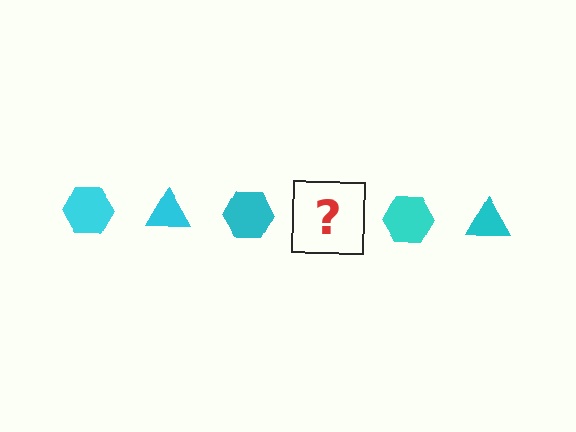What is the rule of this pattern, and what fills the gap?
The rule is that the pattern cycles through hexagon, triangle shapes in cyan. The gap should be filled with a cyan triangle.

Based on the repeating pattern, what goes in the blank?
The blank should be a cyan triangle.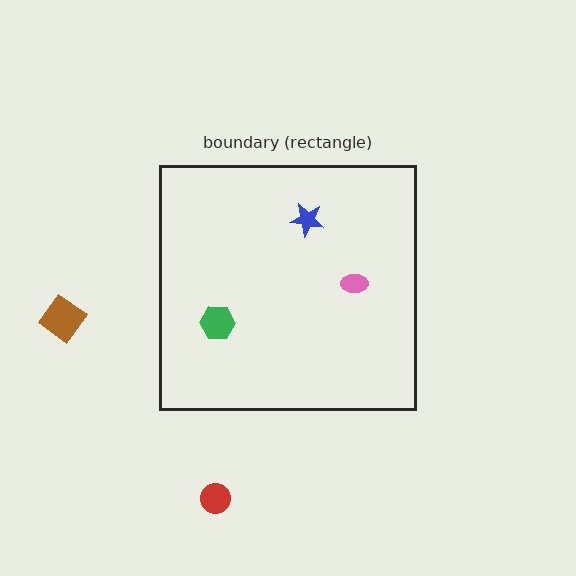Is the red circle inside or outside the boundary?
Outside.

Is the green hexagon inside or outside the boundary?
Inside.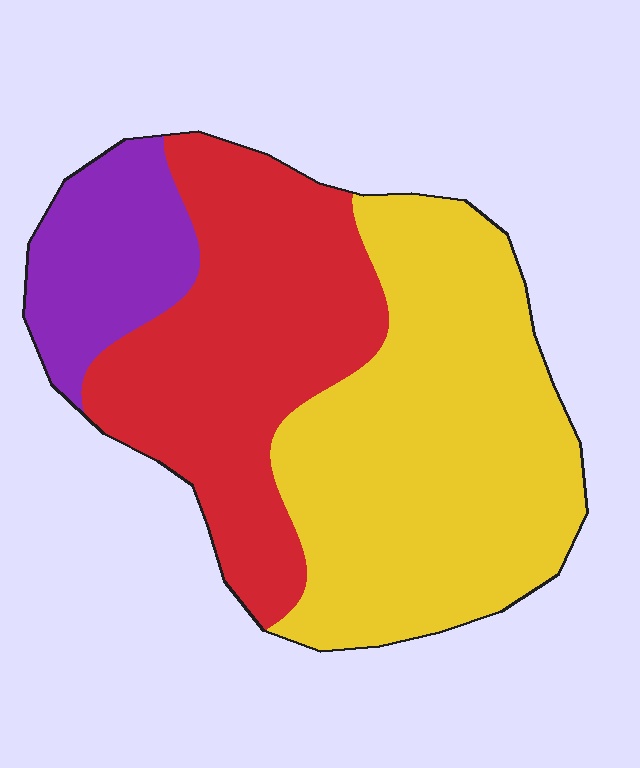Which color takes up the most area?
Yellow, at roughly 50%.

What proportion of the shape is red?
Red covers 37% of the shape.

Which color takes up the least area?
Purple, at roughly 15%.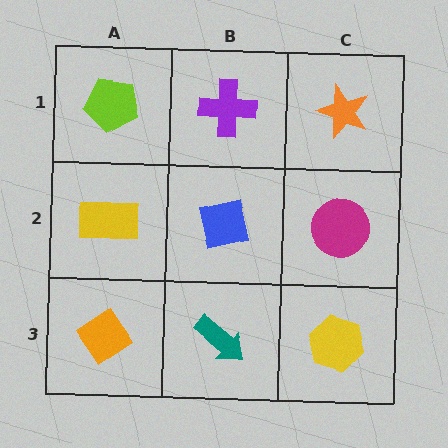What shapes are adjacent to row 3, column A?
A yellow rectangle (row 2, column A), a teal arrow (row 3, column B).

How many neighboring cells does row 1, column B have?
3.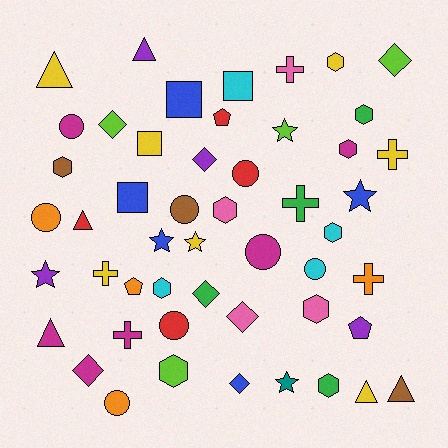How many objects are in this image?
There are 50 objects.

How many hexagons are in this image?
There are 10 hexagons.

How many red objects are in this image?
There are 4 red objects.